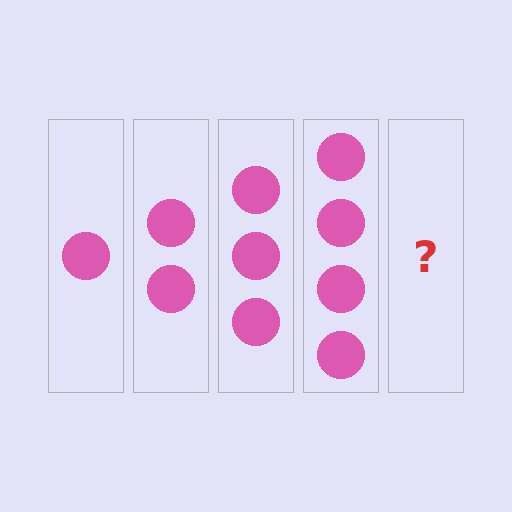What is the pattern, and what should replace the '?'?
The pattern is that each step adds one more circle. The '?' should be 5 circles.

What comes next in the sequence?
The next element should be 5 circles.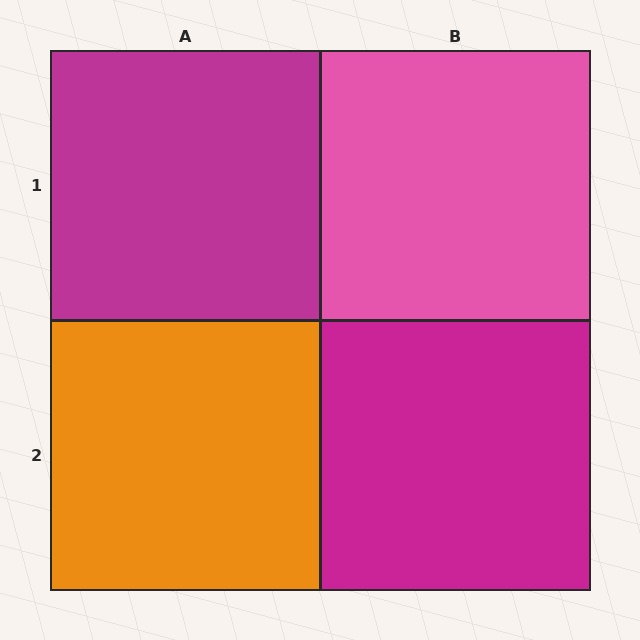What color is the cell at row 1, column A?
Magenta.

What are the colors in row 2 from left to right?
Orange, magenta.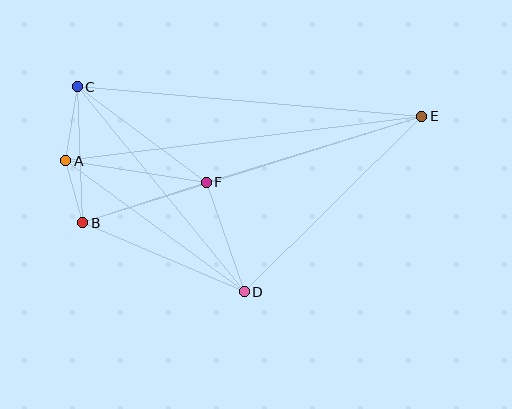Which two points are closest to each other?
Points A and B are closest to each other.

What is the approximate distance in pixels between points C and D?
The distance between C and D is approximately 264 pixels.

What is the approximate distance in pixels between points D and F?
The distance between D and F is approximately 116 pixels.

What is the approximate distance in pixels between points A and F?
The distance between A and F is approximately 142 pixels.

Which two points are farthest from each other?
Points A and E are farthest from each other.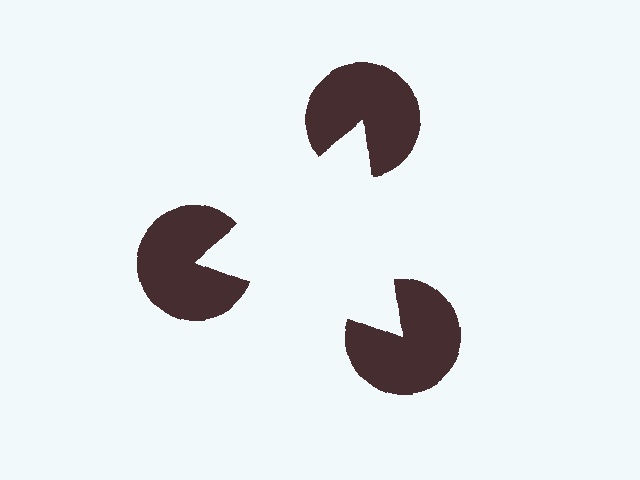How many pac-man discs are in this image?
There are 3 — one at each vertex of the illusory triangle.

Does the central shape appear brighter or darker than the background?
It typically appears slightly brighter than the background, even though no actual brightness change is drawn.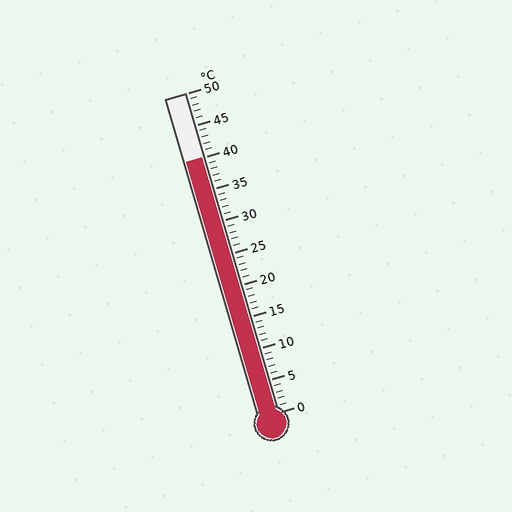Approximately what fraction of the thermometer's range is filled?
The thermometer is filled to approximately 80% of its range.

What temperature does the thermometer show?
The thermometer shows approximately 40°C.